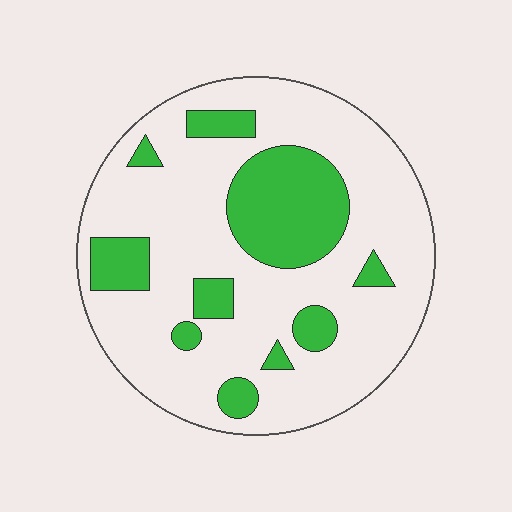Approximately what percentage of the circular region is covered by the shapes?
Approximately 25%.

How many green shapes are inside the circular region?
10.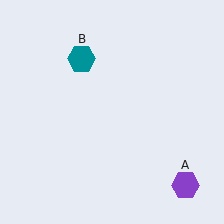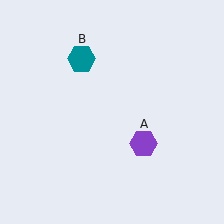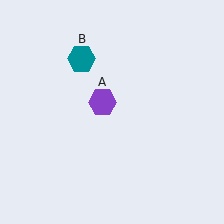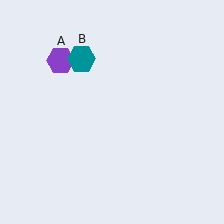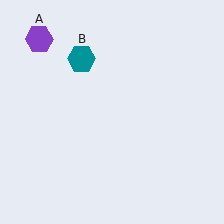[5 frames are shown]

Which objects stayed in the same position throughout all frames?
Teal hexagon (object B) remained stationary.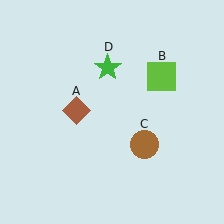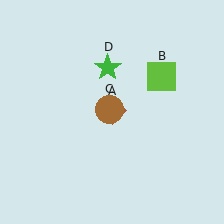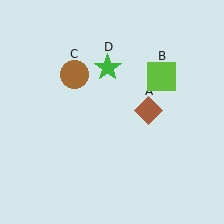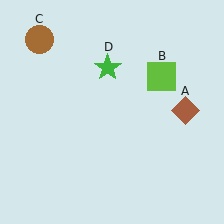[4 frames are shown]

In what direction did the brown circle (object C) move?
The brown circle (object C) moved up and to the left.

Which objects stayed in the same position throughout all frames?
Lime square (object B) and green star (object D) remained stationary.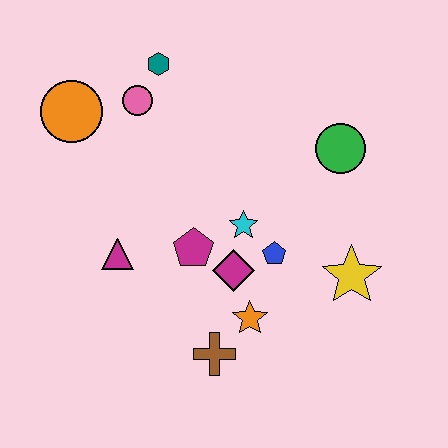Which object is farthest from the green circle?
The orange circle is farthest from the green circle.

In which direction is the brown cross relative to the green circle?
The brown cross is below the green circle.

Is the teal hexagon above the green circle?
Yes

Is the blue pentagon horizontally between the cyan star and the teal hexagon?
No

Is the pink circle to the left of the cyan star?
Yes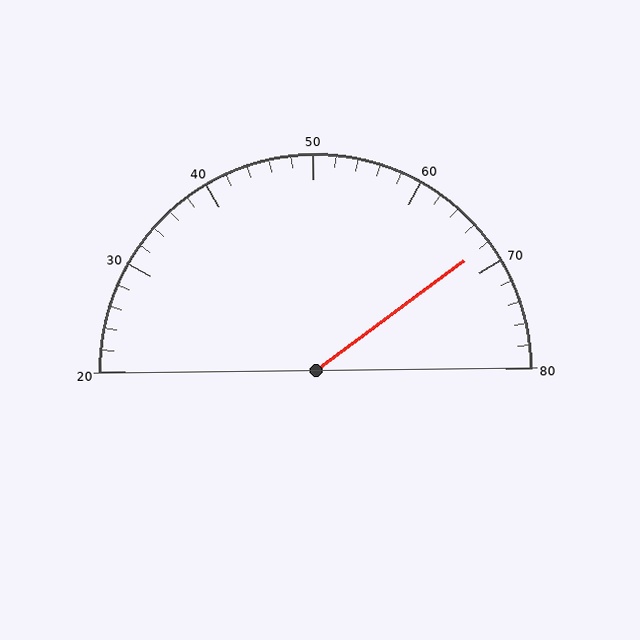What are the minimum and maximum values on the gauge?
The gauge ranges from 20 to 80.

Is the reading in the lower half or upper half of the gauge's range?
The reading is in the upper half of the range (20 to 80).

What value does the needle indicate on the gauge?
The needle indicates approximately 68.